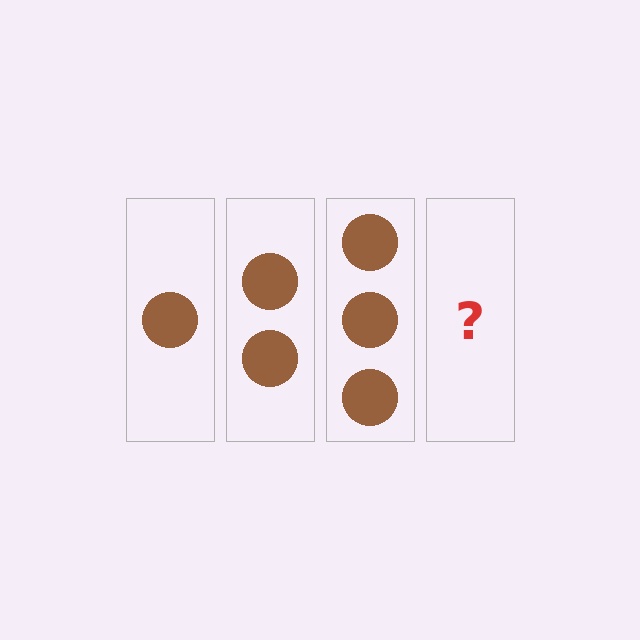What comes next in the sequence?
The next element should be 4 circles.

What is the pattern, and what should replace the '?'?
The pattern is that each step adds one more circle. The '?' should be 4 circles.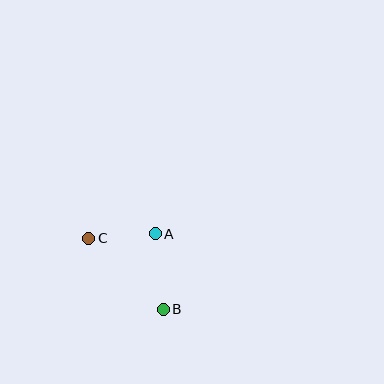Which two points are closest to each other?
Points A and C are closest to each other.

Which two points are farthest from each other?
Points B and C are farthest from each other.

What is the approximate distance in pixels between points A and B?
The distance between A and B is approximately 76 pixels.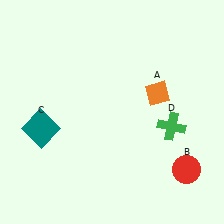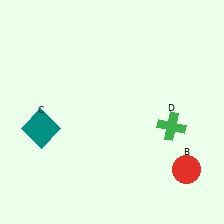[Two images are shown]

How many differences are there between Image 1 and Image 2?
There is 1 difference between the two images.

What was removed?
The orange diamond (A) was removed in Image 2.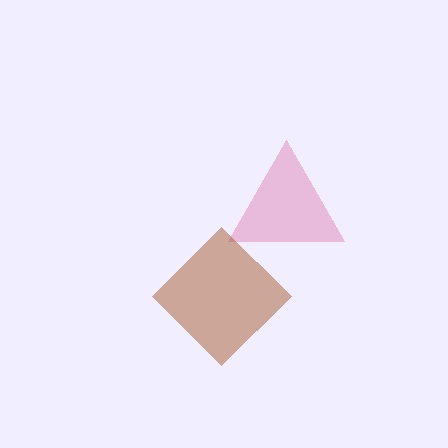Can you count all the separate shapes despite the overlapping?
Yes, there are 2 separate shapes.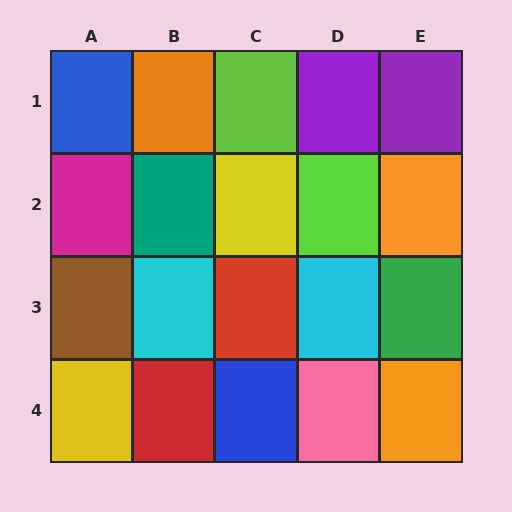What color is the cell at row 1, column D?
Purple.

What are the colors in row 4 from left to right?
Yellow, red, blue, pink, orange.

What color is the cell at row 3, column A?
Brown.